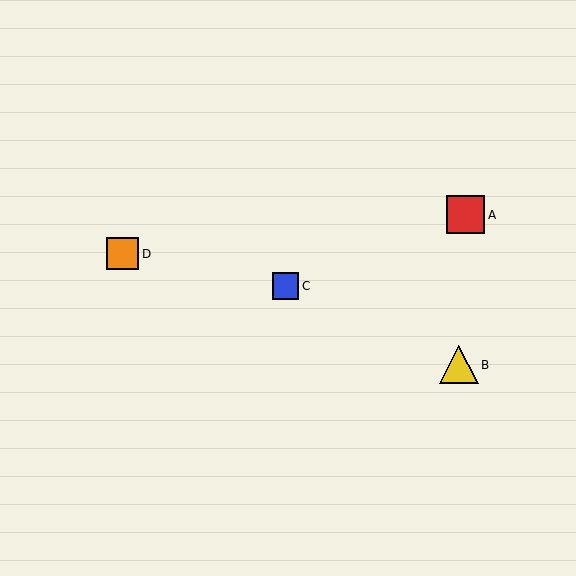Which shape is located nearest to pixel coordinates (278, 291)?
The blue square (labeled C) at (285, 286) is nearest to that location.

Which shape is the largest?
The red square (labeled A) is the largest.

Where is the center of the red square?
The center of the red square is at (465, 215).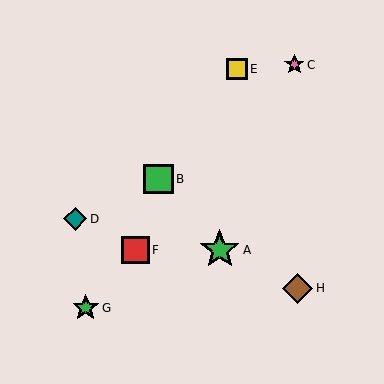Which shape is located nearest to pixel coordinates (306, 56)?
The pink star (labeled C) at (294, 65) is nearest to that location.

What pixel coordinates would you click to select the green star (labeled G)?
Click at (86, 308) to select the green star G.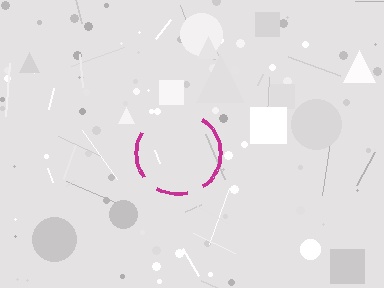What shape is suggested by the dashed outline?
The dashed outline suggests a circle.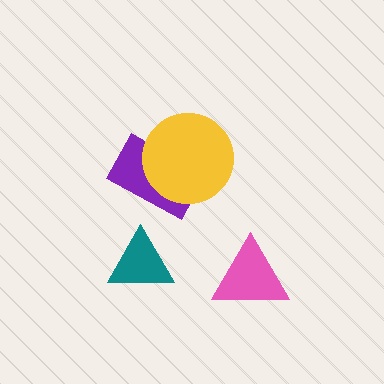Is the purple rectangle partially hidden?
Yes, it is partially covered by another shape.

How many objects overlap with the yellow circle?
1 object overlaps with the yellow circle.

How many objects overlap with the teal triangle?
0 objects overlap with the teal triangle.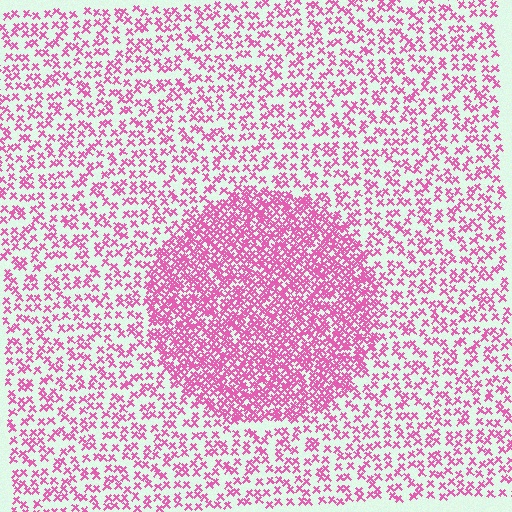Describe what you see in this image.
The image contains small pink elements arranged at two different densities. A circle-shaped region is visible where the elements are more densely packed than the surrounding area.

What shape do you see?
I see a circle.